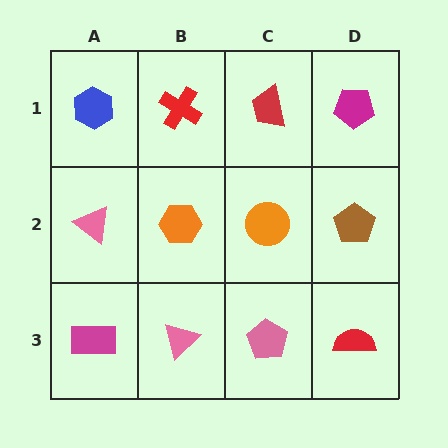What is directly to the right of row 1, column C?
A magenta pentagon.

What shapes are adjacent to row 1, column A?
A pink triangle (row 2, column A), a red cross (row 1, column B).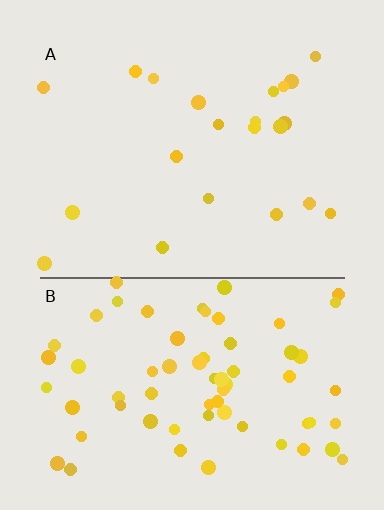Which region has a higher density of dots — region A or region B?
B (the bottom).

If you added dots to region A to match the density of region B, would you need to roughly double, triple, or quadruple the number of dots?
Approximately triple.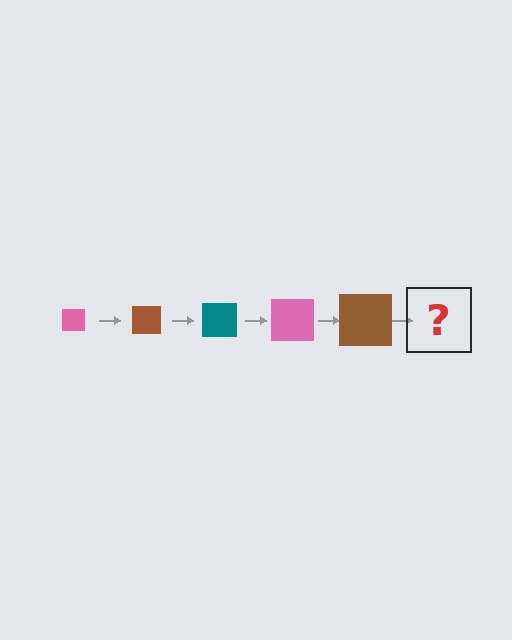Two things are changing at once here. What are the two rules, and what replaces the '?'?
The two rules are that the square grows larger each step and the color cycles through pink, brown, and teal. The '?' should be a teal square, larger than the previous one.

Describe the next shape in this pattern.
It should be a teal square, larger than the previous one.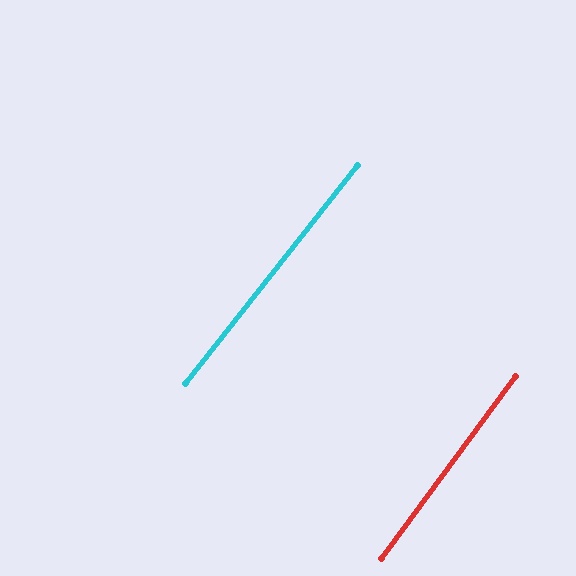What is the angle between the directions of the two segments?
Approximately 2 degrees.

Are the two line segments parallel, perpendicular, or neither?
Parallel — their directions differ by only 1.8°.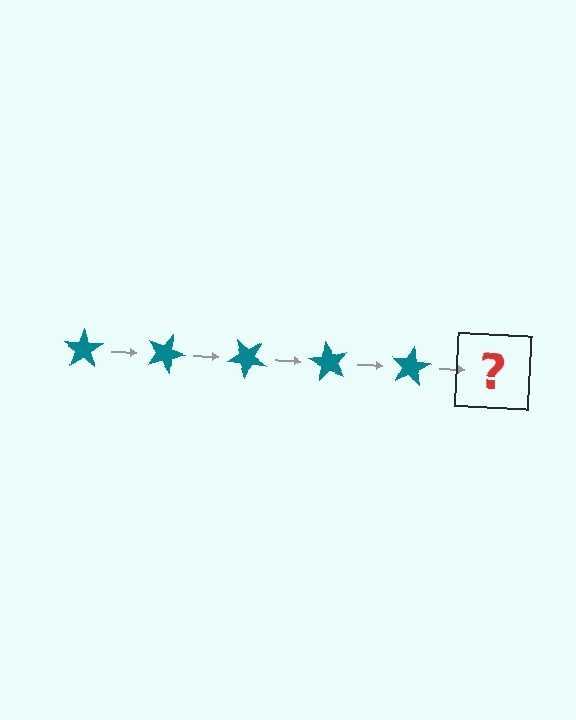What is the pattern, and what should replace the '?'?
The pattern is that the star rotates 20 degrees each step. The '?' should be a teal star rotated 100 degrees.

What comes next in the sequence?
The next element should be a teal star rotated 100 degrees.